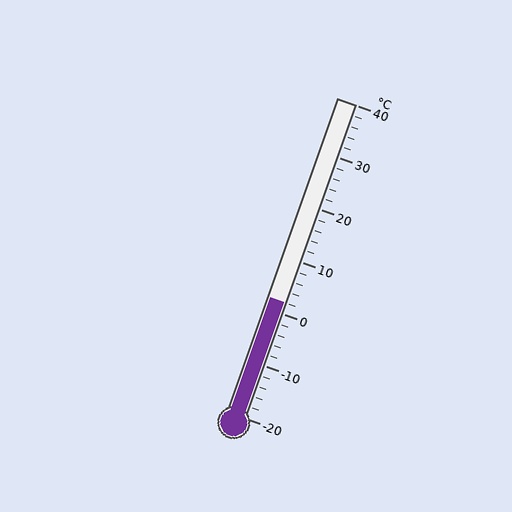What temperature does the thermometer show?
The thermometer shows approximately 2°C.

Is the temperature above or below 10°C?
The temperature is below 10°C.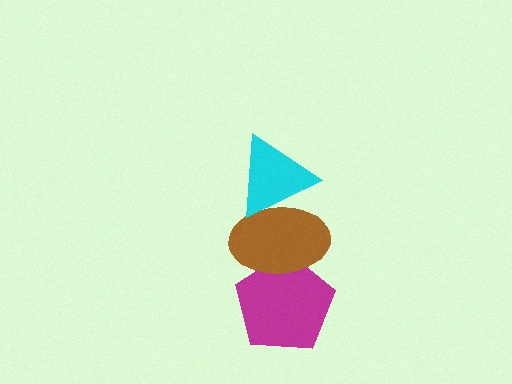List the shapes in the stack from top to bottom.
From top to bottom: the cyan triangle, the brown ellipse, the magenta pentagon.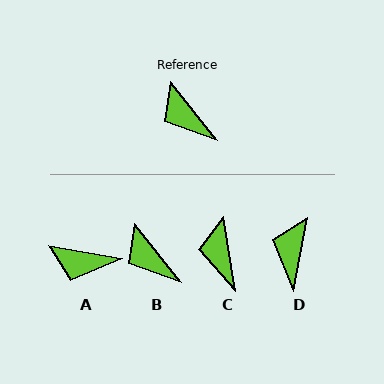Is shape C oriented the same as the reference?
No, it is off by about 29 degrees.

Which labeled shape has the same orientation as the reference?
B.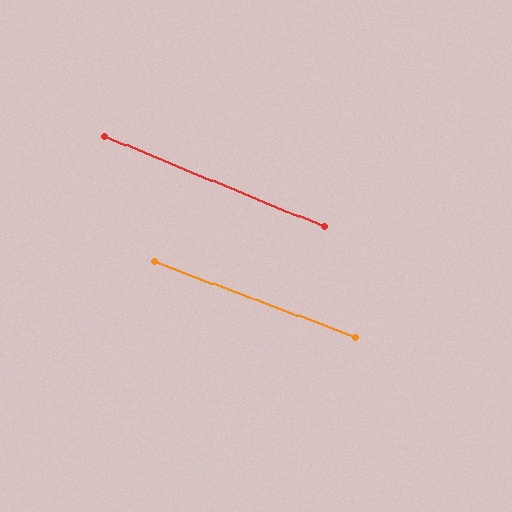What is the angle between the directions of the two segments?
Approximately 2 degrees.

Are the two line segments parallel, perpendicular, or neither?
Parallel — their directions differ by only 1.9°.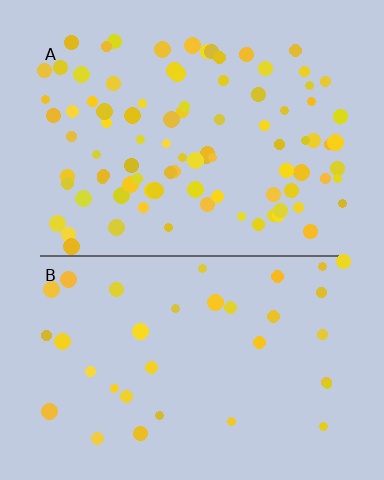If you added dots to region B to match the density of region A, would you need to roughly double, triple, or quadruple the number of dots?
Approximately triple.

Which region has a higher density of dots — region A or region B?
A (the top).